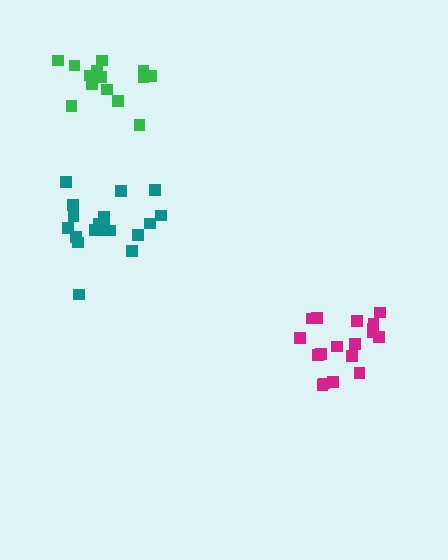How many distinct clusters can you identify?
There are 3 distinct clusters.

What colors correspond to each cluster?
The clusters are colored: magenta, teal, green.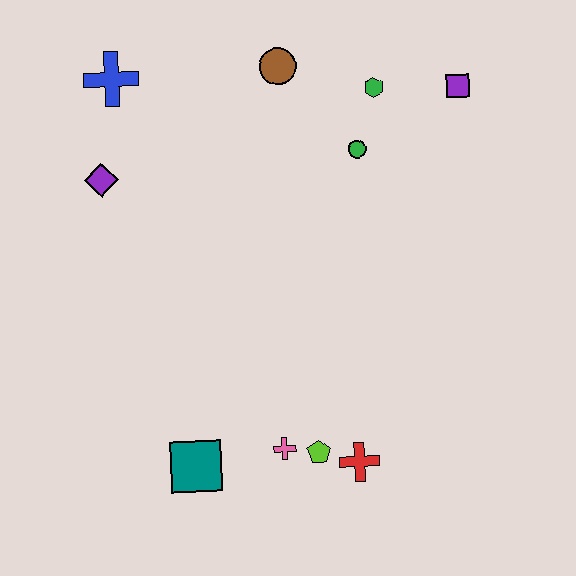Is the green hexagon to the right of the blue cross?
Yes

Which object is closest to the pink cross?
The lime pentagon is closest to the pink cross.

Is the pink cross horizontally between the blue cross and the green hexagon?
Yes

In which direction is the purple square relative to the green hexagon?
The purple square is to the right of the green hexagon.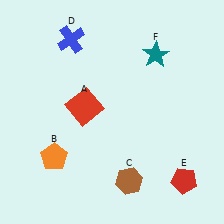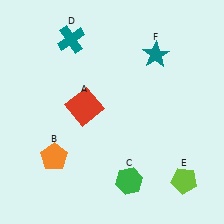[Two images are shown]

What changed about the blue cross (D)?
In Image 1, D is blue. In Image 2, it changed to teal.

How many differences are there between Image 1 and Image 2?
There are 3 differences between the two images.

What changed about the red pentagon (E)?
In Image 1, E is red. In Image 2, it changed to lime.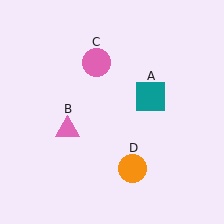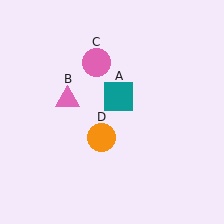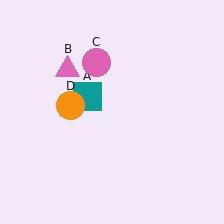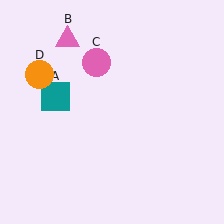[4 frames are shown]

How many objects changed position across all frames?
3 objects changed position: teal square (object A), pink triangle (object B), orange circle (object D).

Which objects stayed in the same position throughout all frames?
Pink circle (object C) remained stationary.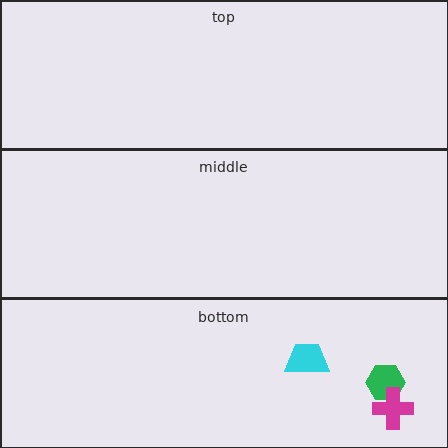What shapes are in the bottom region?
The green hexagon, the magenta cross, the cyan trapezoid.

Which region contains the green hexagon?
The bottom region.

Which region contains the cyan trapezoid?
The bottom region.